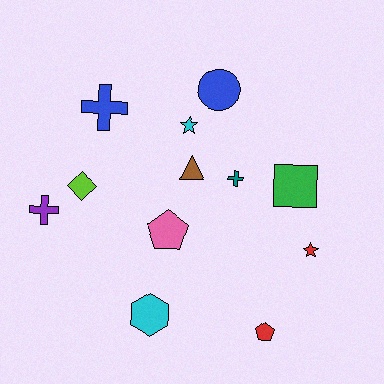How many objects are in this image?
There are 12 objects.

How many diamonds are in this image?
There is 1 diamond.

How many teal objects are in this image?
There is 1 teal object.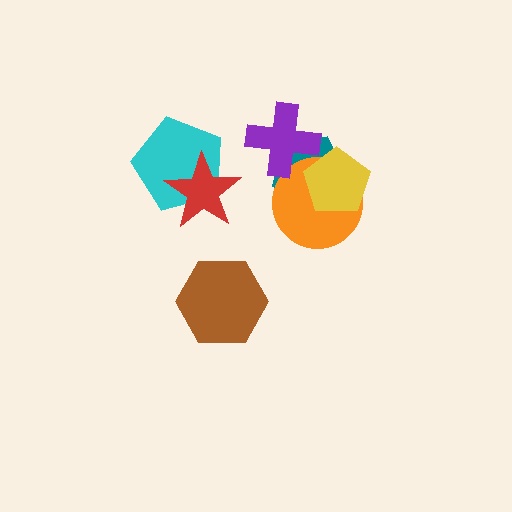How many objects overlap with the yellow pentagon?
2 objects overlap with the yellow pentagon.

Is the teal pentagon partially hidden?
Yes, it is partially covered by another shape.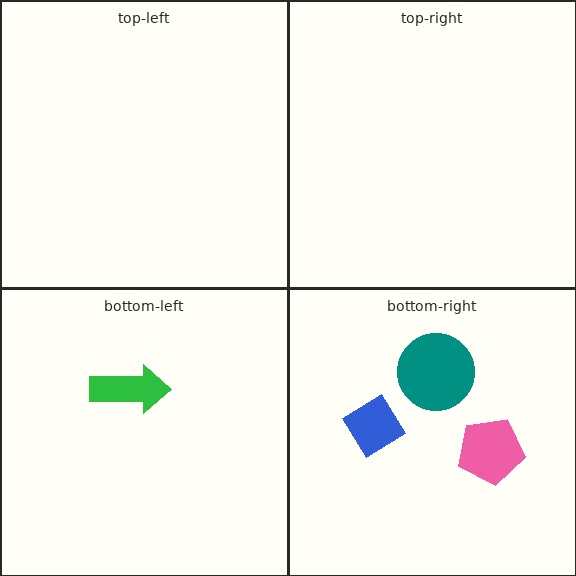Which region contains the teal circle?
The bottom-right region.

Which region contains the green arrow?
The bottom-left region.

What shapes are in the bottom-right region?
The teal circle, the pink pentagon, the blue diamond.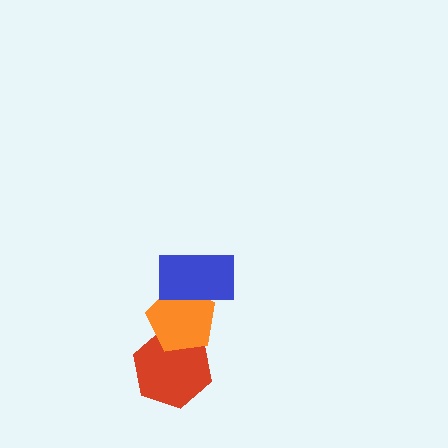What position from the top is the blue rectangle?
The blue rectangle is 1st from the top.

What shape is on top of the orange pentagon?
The blue rectangle is on top of the orange pentagon.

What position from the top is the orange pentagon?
The orange pentagon is 2nd from the top.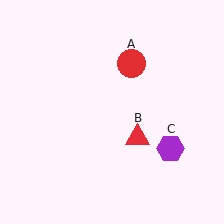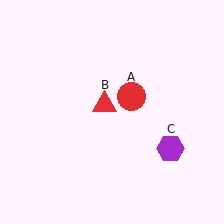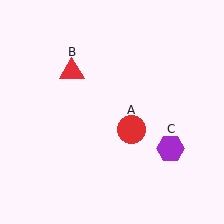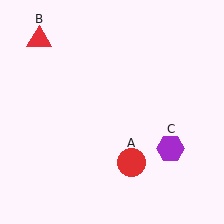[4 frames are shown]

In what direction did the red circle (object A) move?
The red circle (object A) moved down.